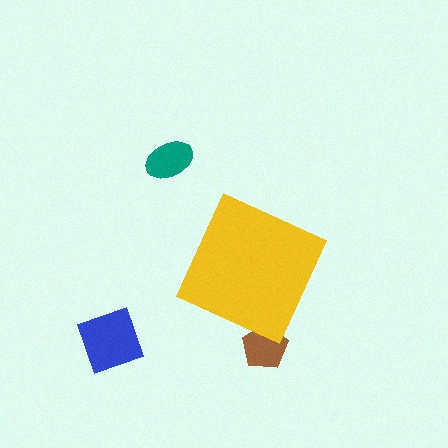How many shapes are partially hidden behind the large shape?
1 shape is partially hidden.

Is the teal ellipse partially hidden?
No, the teal ellipse is fully visible.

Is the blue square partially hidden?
No, the blue square is fully visible.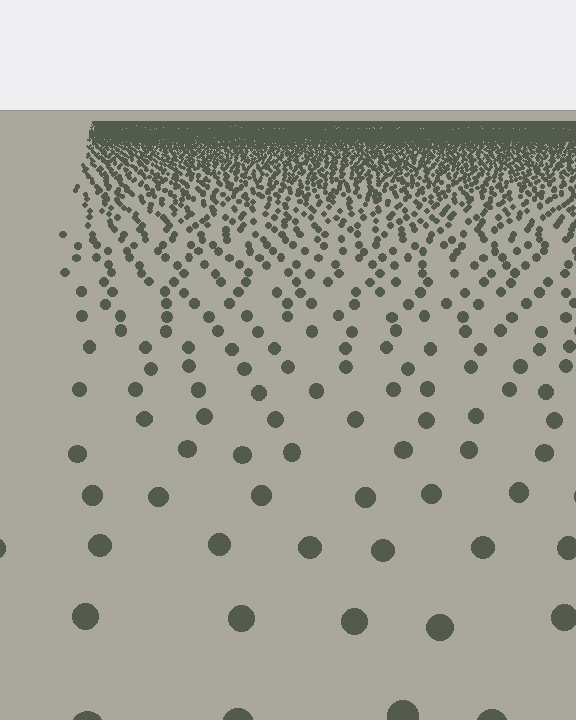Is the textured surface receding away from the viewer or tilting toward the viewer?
The surface is receding away from the viewer. Texture elements get smaller and denser toward the top.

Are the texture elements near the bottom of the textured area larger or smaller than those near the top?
Larger. Near the bottom, elements are closer to the viewer and appear at a bigger on-screen size.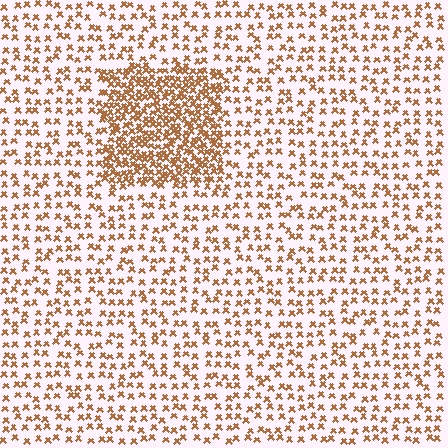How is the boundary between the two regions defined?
The boundary is defined by a change in element density (approximately 2.4x ratio). All elements are the same color, size, and shape.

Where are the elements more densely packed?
The elements are more densely packed inside the rectangle boundary.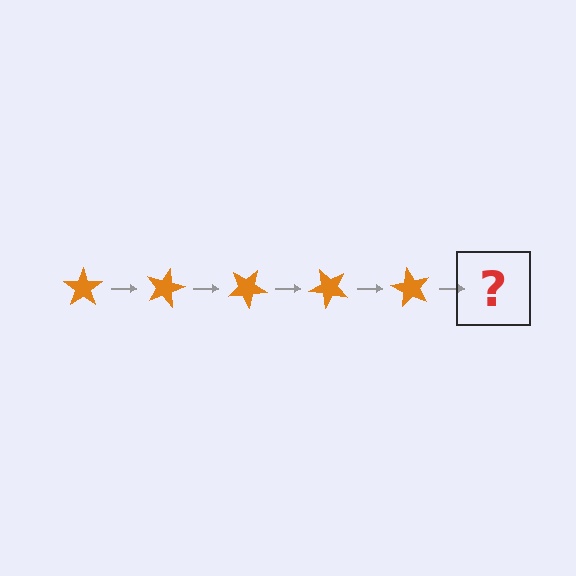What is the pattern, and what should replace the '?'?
The pattern is that the star rotates 15 degrees each step. The '?' should be an orange star rotated 75 degrees.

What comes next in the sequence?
The next element should be an orange star rotated 75 degrees.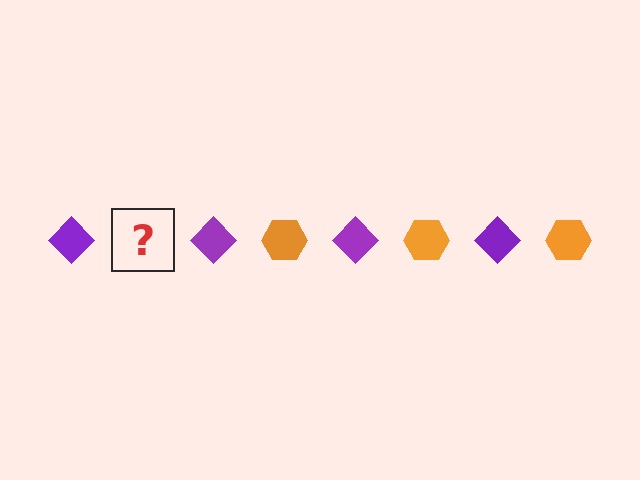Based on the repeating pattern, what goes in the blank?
The blank should be an orange hexagon.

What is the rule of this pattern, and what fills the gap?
The rule is that the pattern alternates between purple diamond and orange hexagon. The gap should be filled with an orange hexagon.